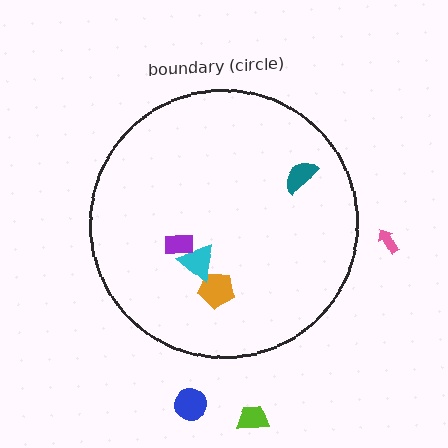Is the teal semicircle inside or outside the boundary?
Inside.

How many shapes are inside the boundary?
4 inside, 3 outside.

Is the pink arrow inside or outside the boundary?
Outside.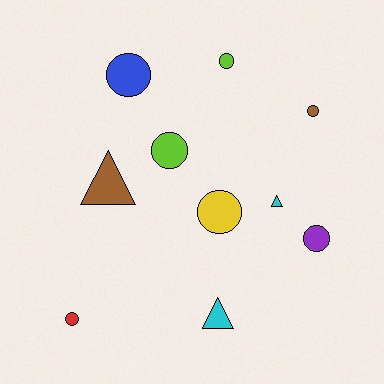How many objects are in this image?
There are 10 objects.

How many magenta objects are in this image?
There are no magenta objects.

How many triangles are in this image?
There are 3 triangles.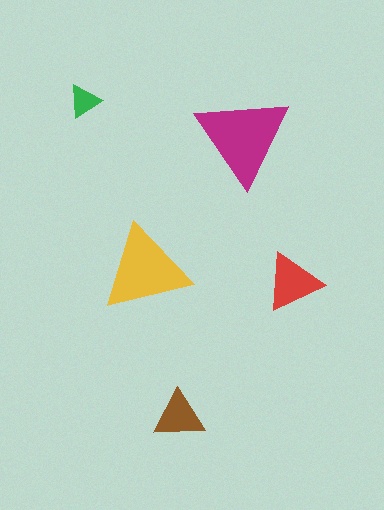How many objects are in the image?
There are 5 objects in the image.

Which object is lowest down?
The brown triangle is bottommost.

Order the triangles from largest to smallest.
the magenta one, the yellow one, the red one, the brown one, the green one.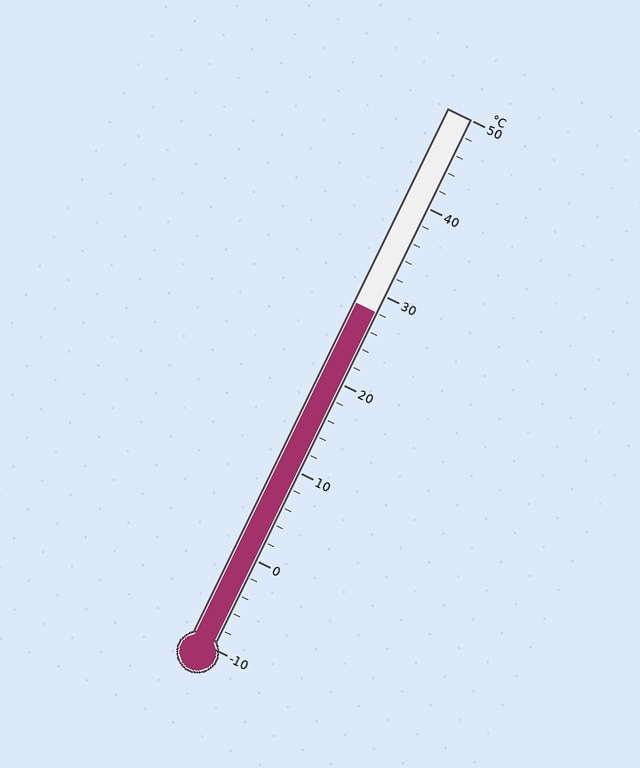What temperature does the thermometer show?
The thermometer shows approximately 28°C.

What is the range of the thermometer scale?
The thermometer scale ranges from -10°C to 50°C.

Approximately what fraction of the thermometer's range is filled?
The thermometer is filled to approximately 65% of its range.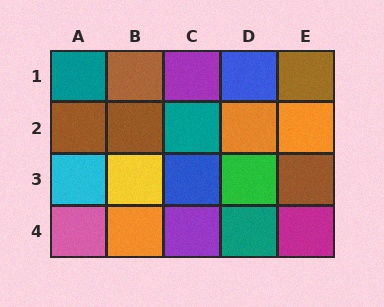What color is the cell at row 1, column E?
Brown.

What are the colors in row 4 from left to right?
Pink, orange, purple, teal, magenta.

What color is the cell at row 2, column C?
Teal.